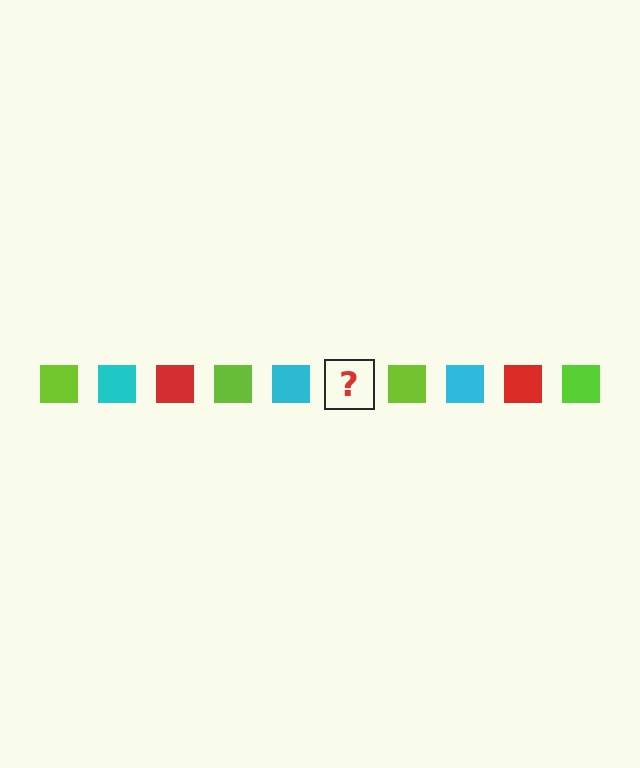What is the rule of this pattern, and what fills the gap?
The rule is that the pattern cycles through lime, cyan, red squares. The gap should be filled with a red square.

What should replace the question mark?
The question mark should be replaced with a red square.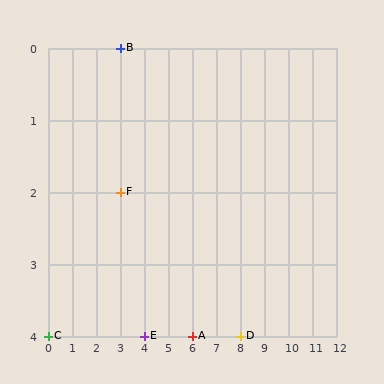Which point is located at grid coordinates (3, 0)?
Point B is at (3, 0).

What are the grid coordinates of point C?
Point C is at grid coordinates (0, 4).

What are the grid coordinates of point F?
Point F is at grid coordinates (3, 2).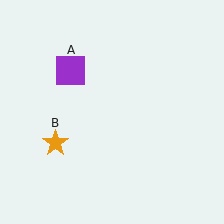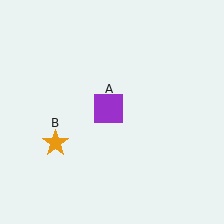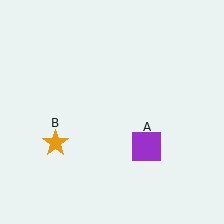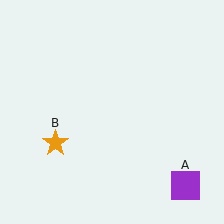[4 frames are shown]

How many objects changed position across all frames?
1 object changed position: purple square (object A).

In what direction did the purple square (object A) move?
The purple square (object A) moved down and to the right.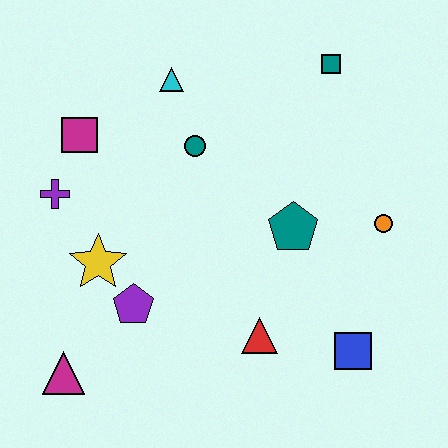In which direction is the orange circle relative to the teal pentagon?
The orange circle is to the right of the teal pentagon.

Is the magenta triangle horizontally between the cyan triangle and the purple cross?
Yes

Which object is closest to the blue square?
The red triangle is closest to the blue square.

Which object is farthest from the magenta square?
The blue square is farthest from the magenta square.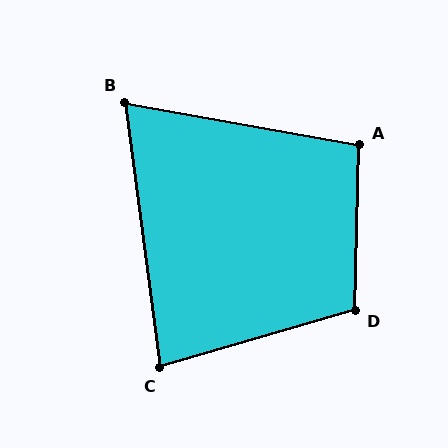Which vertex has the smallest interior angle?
B, at approximately 72 degrees.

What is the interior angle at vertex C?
Approximately 81 degrees (acute).